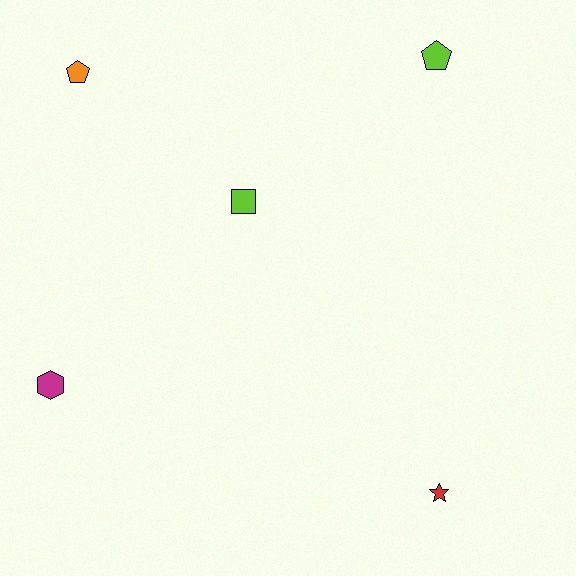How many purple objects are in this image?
There are no purple objects.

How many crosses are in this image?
There are no crosses.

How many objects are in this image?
There are 5 objects.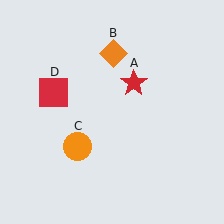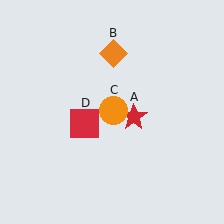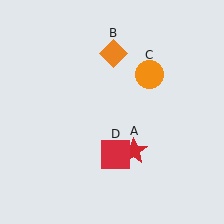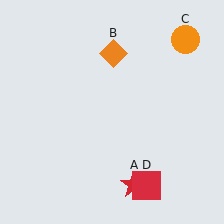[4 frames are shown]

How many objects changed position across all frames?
3 objects changed position: red star (object A), orange circle (object C), red square (object D).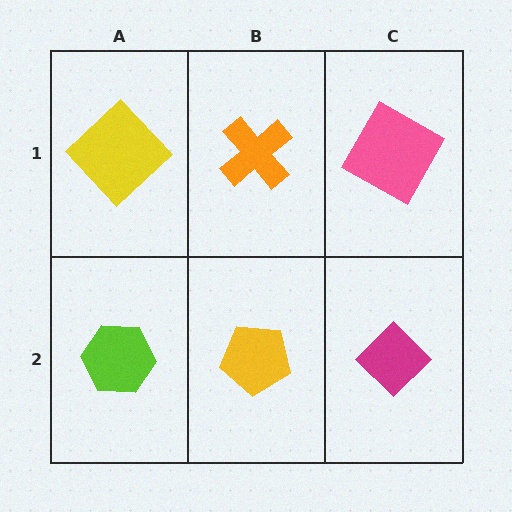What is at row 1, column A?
A yellow diamond.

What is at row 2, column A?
A lime hexagon.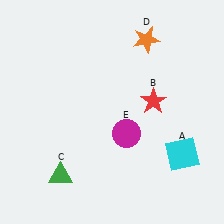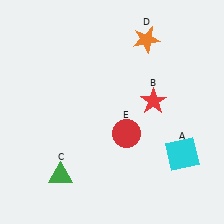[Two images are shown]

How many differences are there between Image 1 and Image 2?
There is 1 difference between the two images.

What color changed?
The circle (E) changed from magenta in Image 1 to red in Image 2.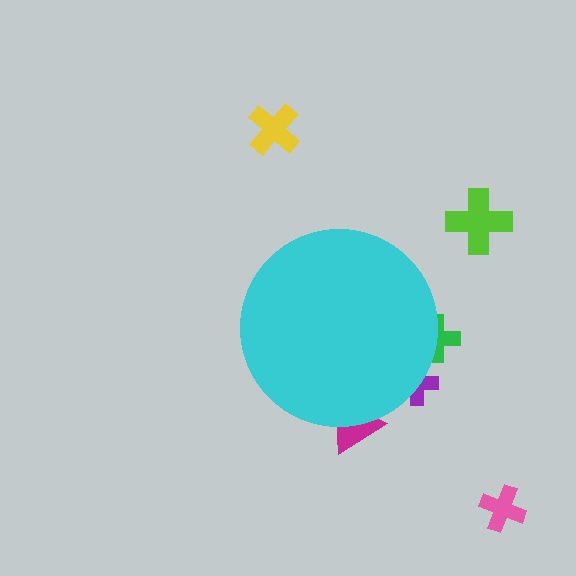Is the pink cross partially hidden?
No, the pink cross is fully visible.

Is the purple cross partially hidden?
Yes, the purple cross is partially hidden behind the cyan circle.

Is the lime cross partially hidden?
No, the lime cross is fully visible.